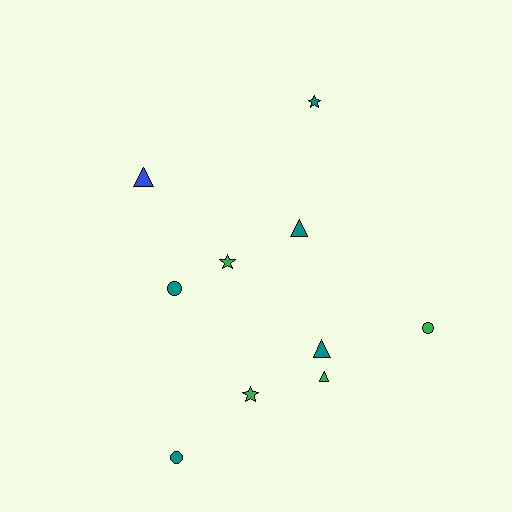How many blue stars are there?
There are no blue stars.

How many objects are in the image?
There are 10 objects.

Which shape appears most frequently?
Triangle, with 4 objects.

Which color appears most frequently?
Teal, with 5 objects.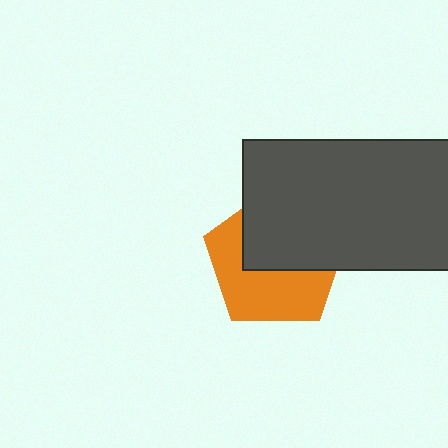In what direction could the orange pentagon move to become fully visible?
The orange pentagon could move down. That would shift it out from behind the dark gray rectangle entirely.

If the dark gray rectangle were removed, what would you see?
You would see the complete orange pentagon.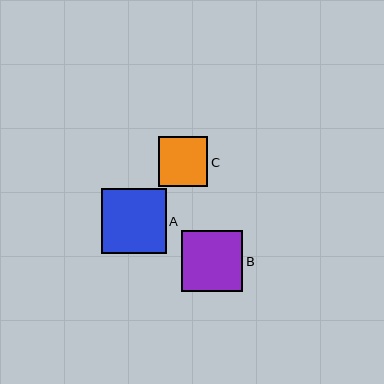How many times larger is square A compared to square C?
Square A is approximately 1.3 times the size of square C.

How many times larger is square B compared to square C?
Square B is approximately 1.2 times the size of square C.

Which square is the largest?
Square A is the largest with a size of approximately 65 pixels.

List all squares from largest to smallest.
From largest to smallest: A, B, C.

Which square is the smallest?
Square C is the smallest with a size of approximately 50 pixels.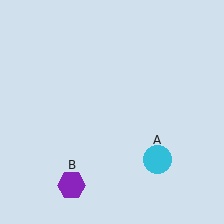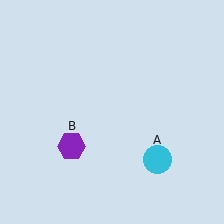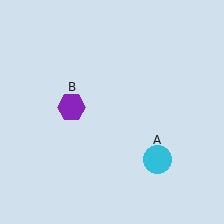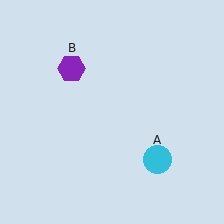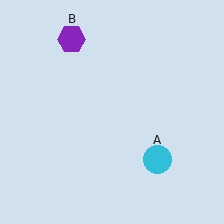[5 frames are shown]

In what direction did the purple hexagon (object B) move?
The purple hexagon (object B) moved up.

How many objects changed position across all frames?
1 object changed position: purple hexagon (object B).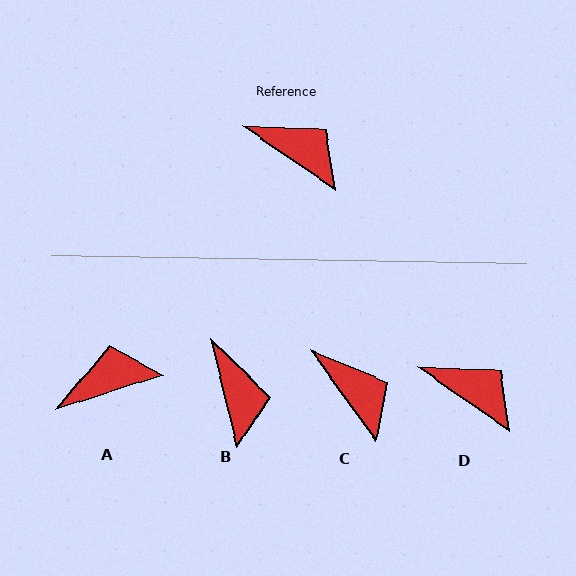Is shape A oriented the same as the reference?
No, it is off by about 52 degrees.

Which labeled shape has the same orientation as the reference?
D.